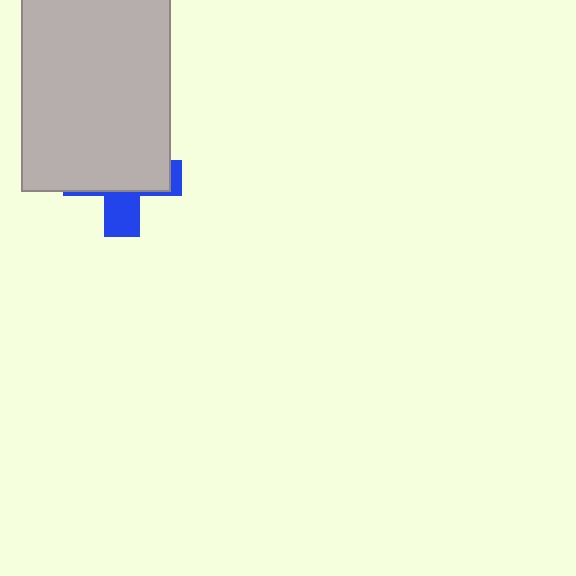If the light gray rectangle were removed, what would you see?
You would see the complete blue cross.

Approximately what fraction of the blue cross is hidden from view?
Roughly 68% of the blue cross is hidden behind the light gray rectangle.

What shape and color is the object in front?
The object in front is a light gray rectangle.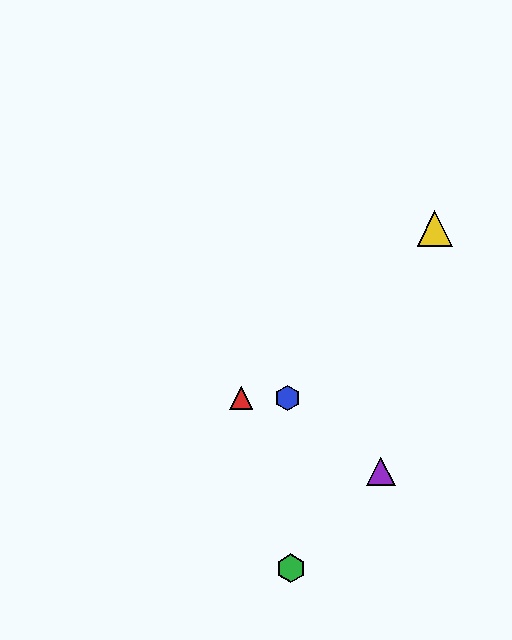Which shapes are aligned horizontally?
The red triangle, the blue hexagon are aligned horizontally.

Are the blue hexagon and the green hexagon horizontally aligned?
No, the blue hexagon is at y≈398 and the green hexagon is at y≈568.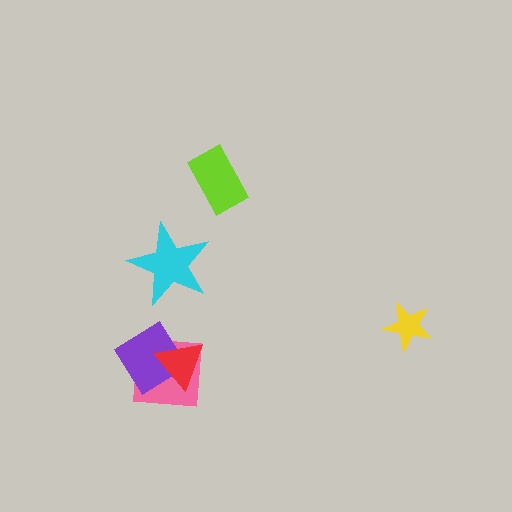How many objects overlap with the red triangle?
2 objects overlap with the red triangle.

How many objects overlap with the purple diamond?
2 objects overlap with the purple diamond.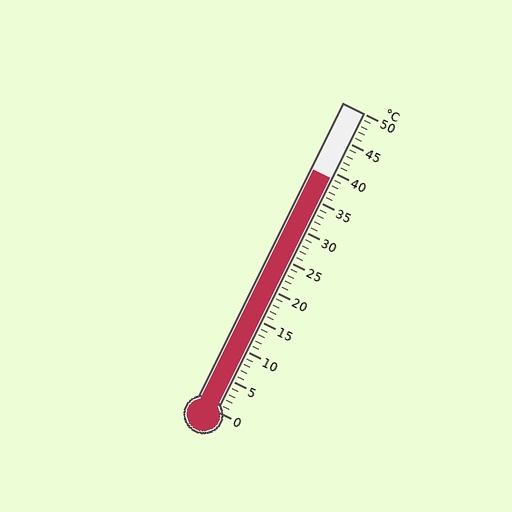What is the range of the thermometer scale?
The thermometer scale ranges from 0°C to 50°C.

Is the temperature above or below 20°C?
The temperature is above 20°C.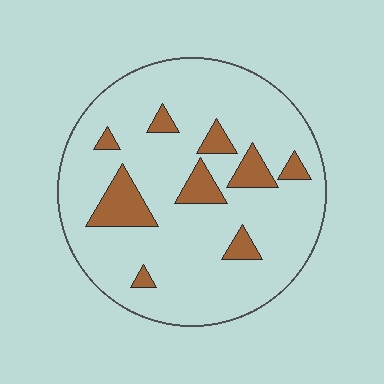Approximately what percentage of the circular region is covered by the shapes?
Approximately 15%.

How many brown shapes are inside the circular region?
9.